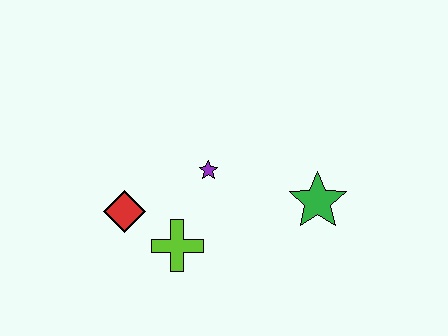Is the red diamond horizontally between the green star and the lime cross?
No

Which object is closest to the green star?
The purple star is closest to the green star.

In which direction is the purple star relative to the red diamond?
The purple star is to the right of the red diamond.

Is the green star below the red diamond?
No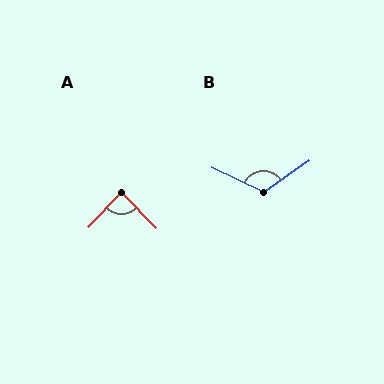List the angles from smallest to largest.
A (88°), B (120°).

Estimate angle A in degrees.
Approximately 88 degrees.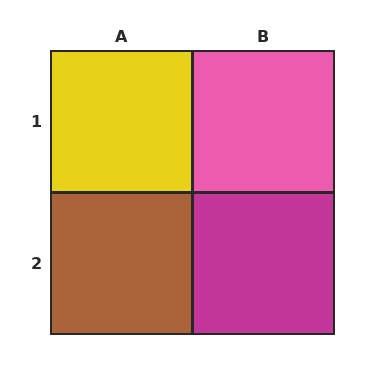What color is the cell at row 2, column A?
Brown.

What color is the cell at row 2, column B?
Magenta.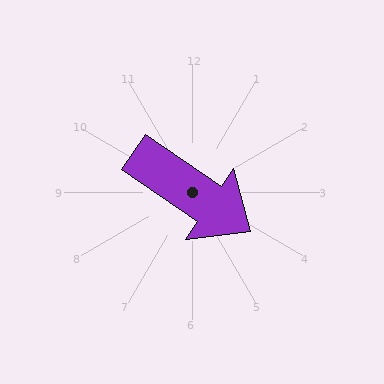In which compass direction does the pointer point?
Southeast.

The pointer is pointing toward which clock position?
Roughly 4 o'clock.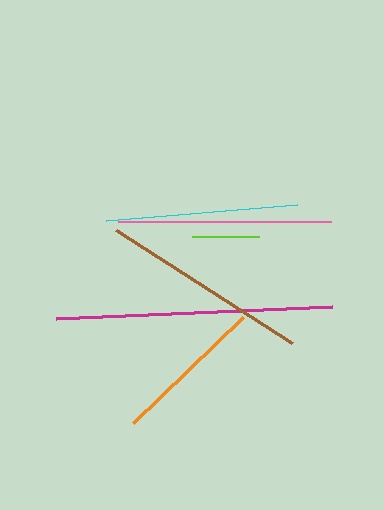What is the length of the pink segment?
The pink segment is approximately 213 pixels long.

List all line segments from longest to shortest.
From longest to shortest: magenta, pink, brown, cyan, orange, lime.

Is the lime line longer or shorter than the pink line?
The pink line is longer than the lime line.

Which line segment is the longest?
The magenta line is the longest at approximately 276 pixels.